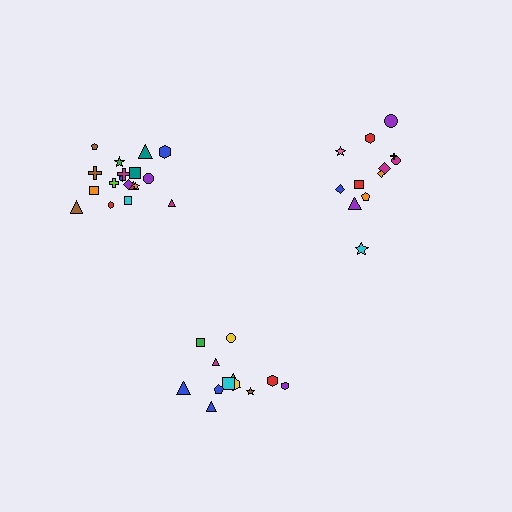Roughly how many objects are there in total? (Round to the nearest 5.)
Roughly 40 objects in total.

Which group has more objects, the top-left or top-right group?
The top-left group.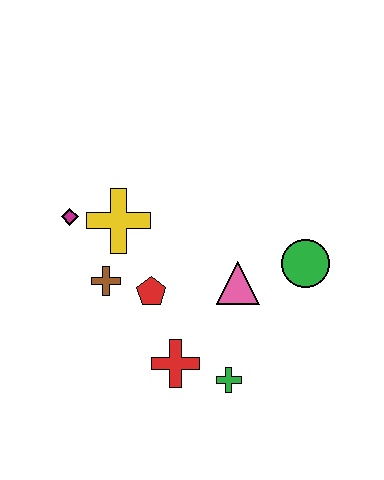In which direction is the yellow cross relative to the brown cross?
The yellow cross is above the brown cross.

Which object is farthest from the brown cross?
The green circle is farthest from the brown cross.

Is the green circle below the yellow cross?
Yes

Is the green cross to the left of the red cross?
No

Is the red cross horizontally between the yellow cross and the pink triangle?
Yes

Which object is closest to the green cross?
The red cross is closest to the green cross.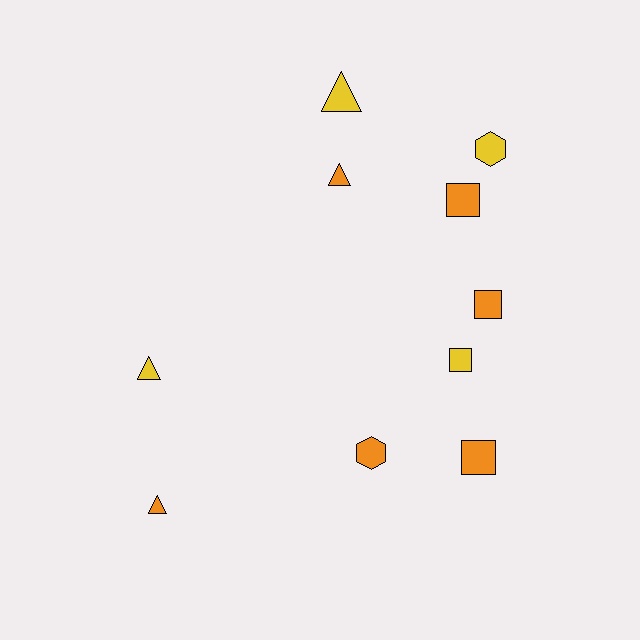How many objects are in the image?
There are 10 objects.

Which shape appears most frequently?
Triangle, with 4 objects.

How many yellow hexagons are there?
There is 1 yellow hexagon.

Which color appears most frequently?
Orange, with 6 objects.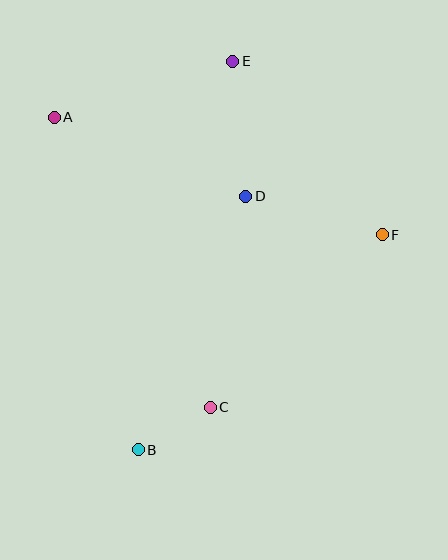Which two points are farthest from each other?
Points B and E are farthest from each other.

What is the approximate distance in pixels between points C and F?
The distance between C and F is approximately 244 pixels.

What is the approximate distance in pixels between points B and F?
The distance between B and F is approximately 325 pixels.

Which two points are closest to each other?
Points B and C are closest to each other.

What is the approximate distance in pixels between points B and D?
The distance between B and D is approximately 275 pixels.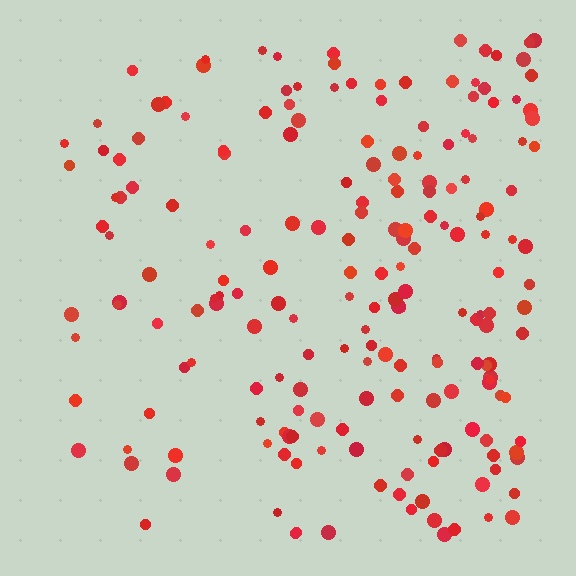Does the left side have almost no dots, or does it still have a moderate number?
Still a moderate number, just noticeably fewer than the right.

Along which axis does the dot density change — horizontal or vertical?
Horizontal.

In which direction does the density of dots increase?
From left to right, with the right side densest.